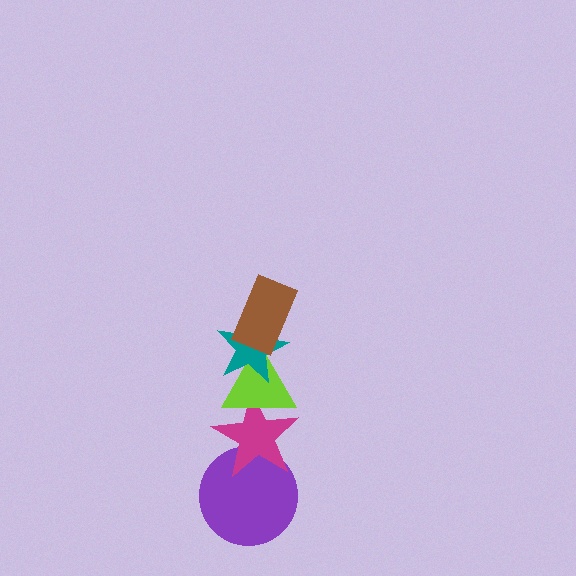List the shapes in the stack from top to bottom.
From top to bottom: the brown rectangle, the teal star, the lime triangle, the magenta star, the purple circle.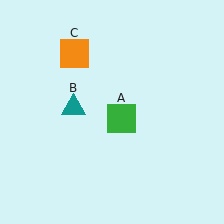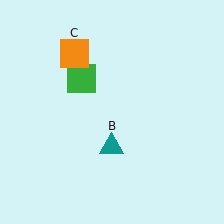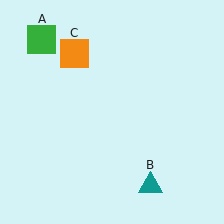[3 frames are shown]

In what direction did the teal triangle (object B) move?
The teal triangle (object B) moved down and to the right.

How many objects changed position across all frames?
2 objects changed position: green square (object A), teal triangle (object B).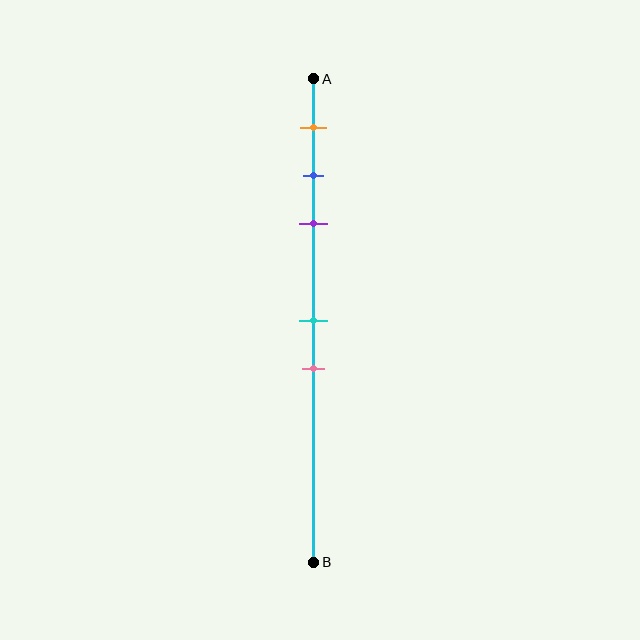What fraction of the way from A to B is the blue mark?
The blue mark is approximately 20% (0.2) of the way from A to B.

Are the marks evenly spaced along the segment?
No, the marks are not evenly spaced.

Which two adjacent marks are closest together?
The blue and purple marks are the closest adjacent pair.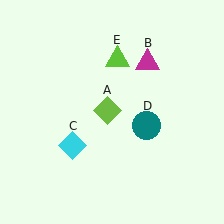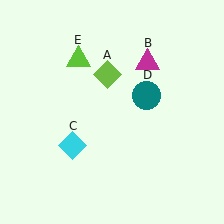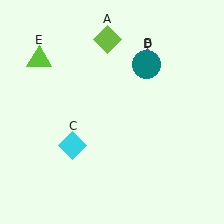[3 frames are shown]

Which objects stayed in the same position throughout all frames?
Magenta triangle (object B) and cyan diamond (object C) remained stationary.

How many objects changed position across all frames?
3 objects changed position: lime diamond (object A), teal circle (object D), lime triangle (object E).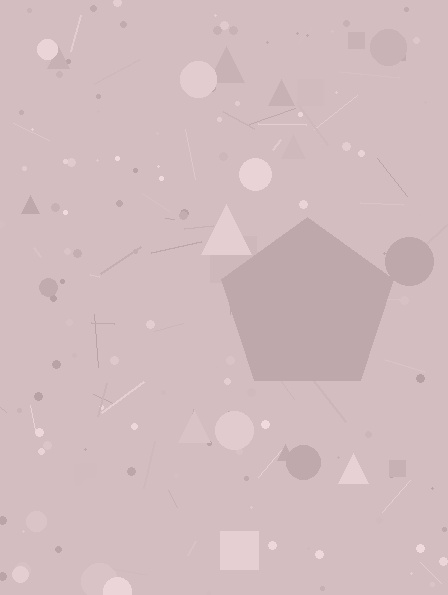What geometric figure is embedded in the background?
A pentagon is embedded in the background.